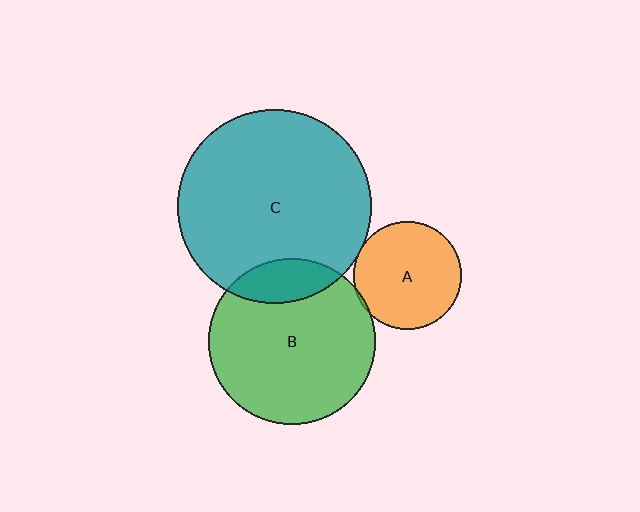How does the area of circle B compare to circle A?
Approximately 2.4 times.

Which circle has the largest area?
Circle C (teal).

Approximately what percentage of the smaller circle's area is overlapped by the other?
Approximately 5%.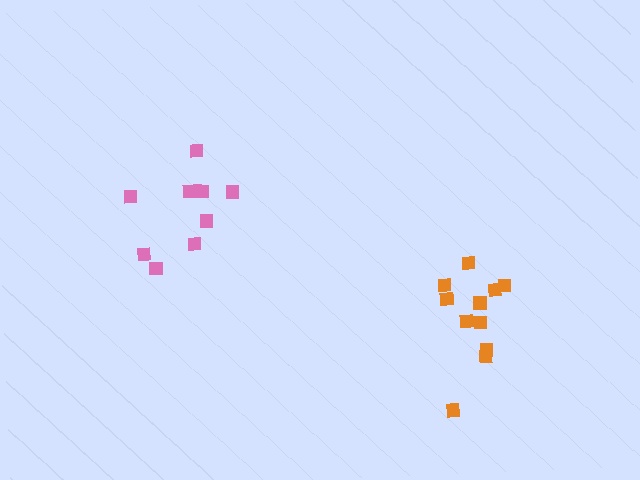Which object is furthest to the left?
The pink cluster is leftmost.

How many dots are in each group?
Group 1: 11 dots, Group 2: 11 dots (22 total).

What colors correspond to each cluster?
The clusters are colored: orange, pink.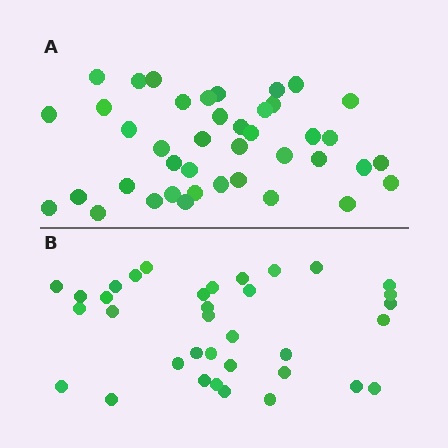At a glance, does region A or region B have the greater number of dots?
Region A (the top region) has more dots.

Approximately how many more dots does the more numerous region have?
Region A has about 6 more dots than region B.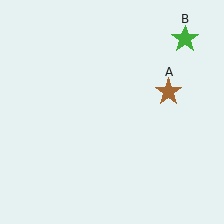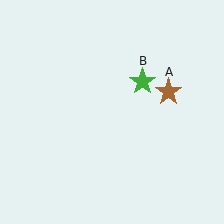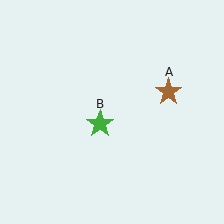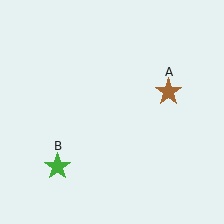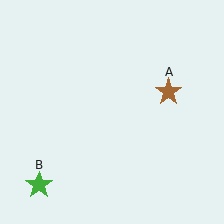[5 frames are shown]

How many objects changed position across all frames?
1 object changed position: green star (object B).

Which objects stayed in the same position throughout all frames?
Brown star (object A) remained stationary.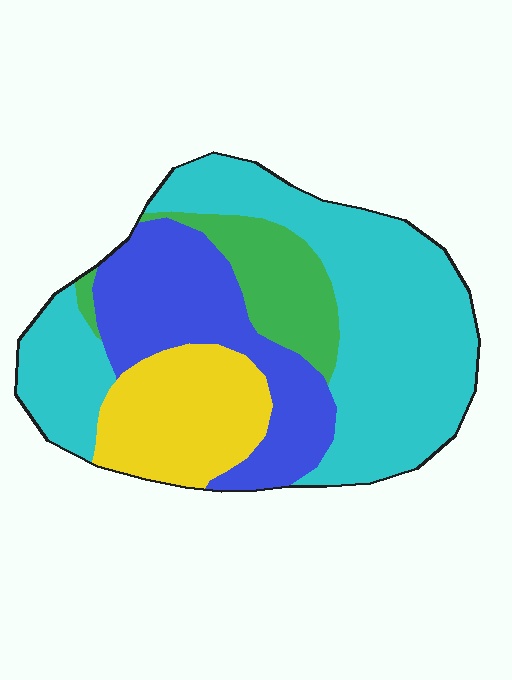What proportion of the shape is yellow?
Yellow takes up between a sixth and a third of the shape.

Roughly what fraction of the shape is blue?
Blue covers about 25% of the shape.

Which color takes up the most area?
Cyan, at roughly 45%.